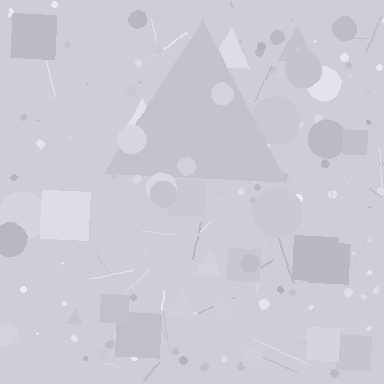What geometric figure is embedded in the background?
A triangle is embedded in the background.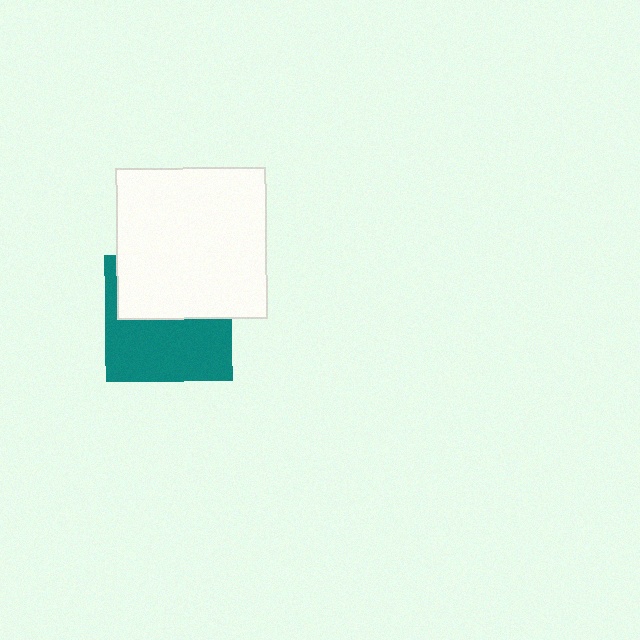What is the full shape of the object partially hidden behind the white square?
The partially hidden object is a teal square.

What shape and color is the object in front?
The object in front is a white square.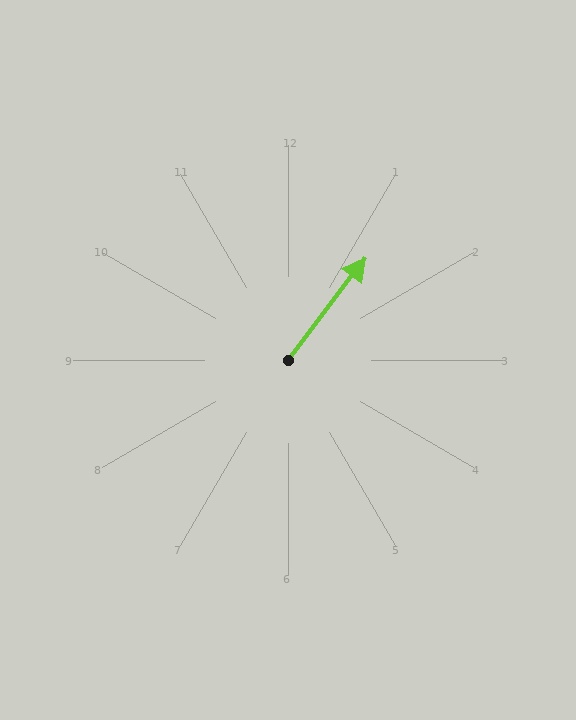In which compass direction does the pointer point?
Northeast.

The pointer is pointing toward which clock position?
Roughly 1 o'clock.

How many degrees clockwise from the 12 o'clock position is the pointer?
Approximately 37 degrees.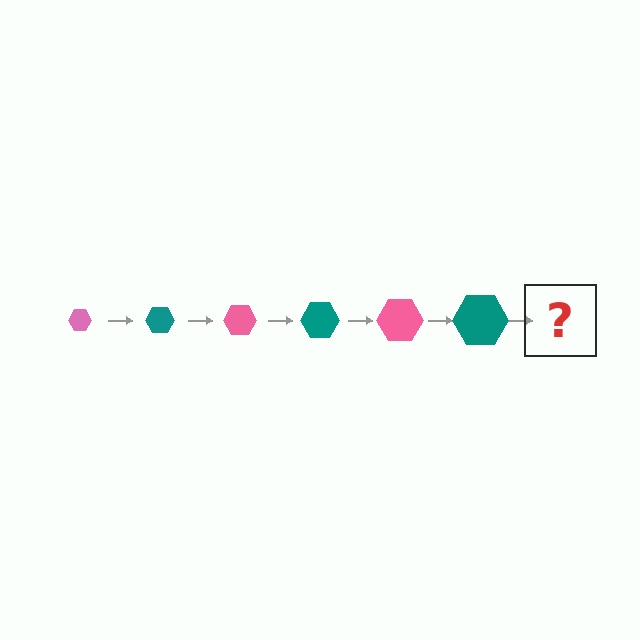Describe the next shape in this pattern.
It should be a pink hexagon, larger than the previous one.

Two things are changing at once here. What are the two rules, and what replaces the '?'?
The two rules are that the hexagon grows larger each step and the color cycles through pink and teal. The '?' should be a pink hexagon, larger than the previous one.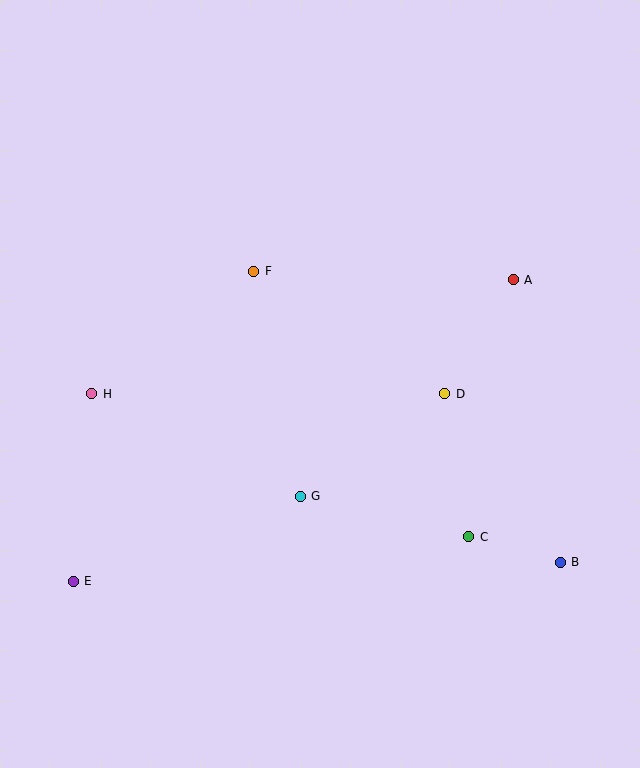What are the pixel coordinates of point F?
Point F is at (254, 271).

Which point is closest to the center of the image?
Point G at (300, 496) is closest to the center.